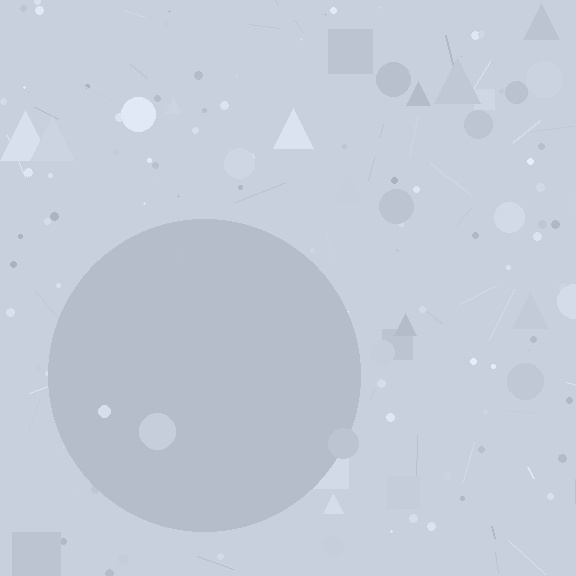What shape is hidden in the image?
A circle is hidden in the image.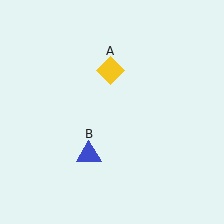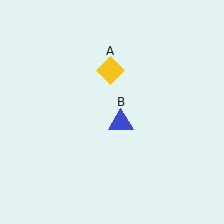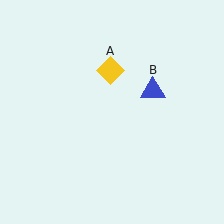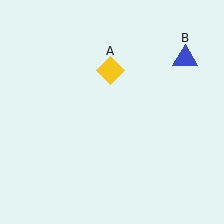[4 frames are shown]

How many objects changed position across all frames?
1 object changed position: blue triangle (object B).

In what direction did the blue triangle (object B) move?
The blue triangle (object B) moved up and to the right.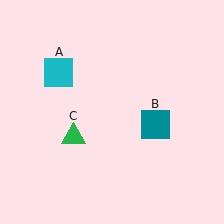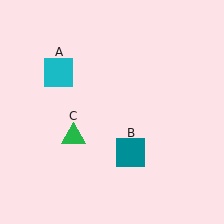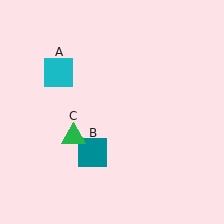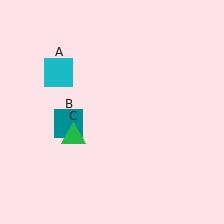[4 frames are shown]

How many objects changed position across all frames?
1 object changed position: teal square (object B).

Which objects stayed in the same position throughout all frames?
Cyan square (object A) and green triangle (object C) remained stationary.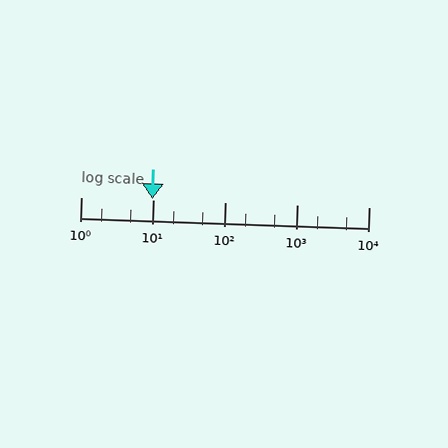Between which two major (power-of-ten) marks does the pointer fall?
The pointer is between 1 and 10.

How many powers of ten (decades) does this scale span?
The scale spans 4 decades, from 1 to 10000.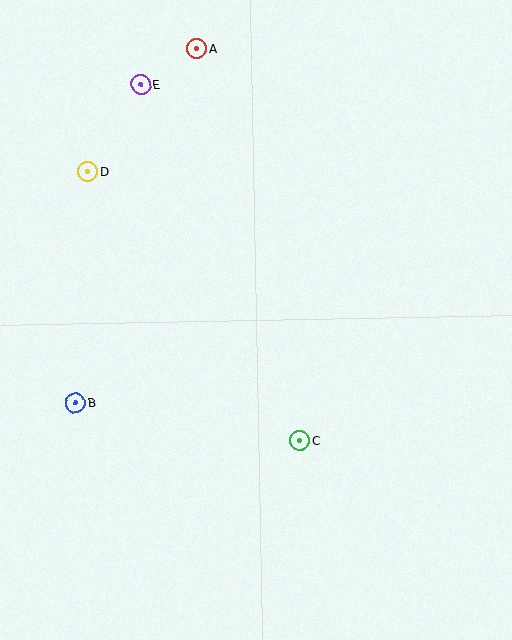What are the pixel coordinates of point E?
Point E is at (141, 85).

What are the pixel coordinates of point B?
Point B is at (75, 403).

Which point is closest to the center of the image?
Point C at (300, 441) is closest to the center.